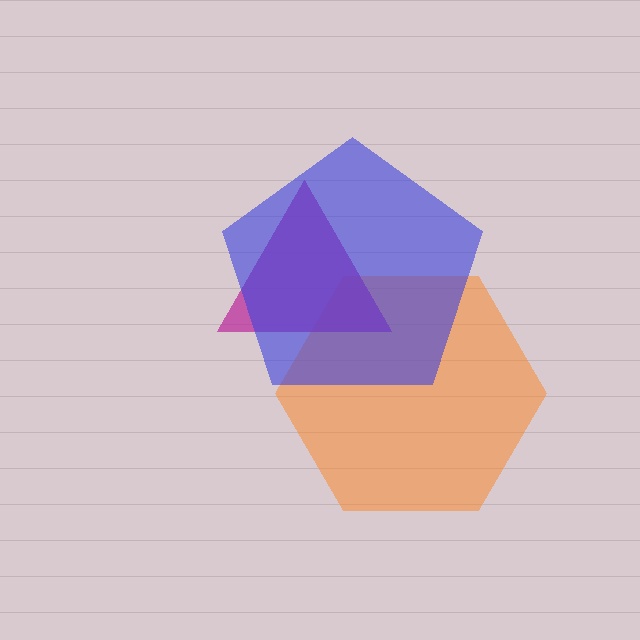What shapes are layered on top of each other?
The layered shapes are: an orange hexagon, a magenta triangle, a blue pentagon.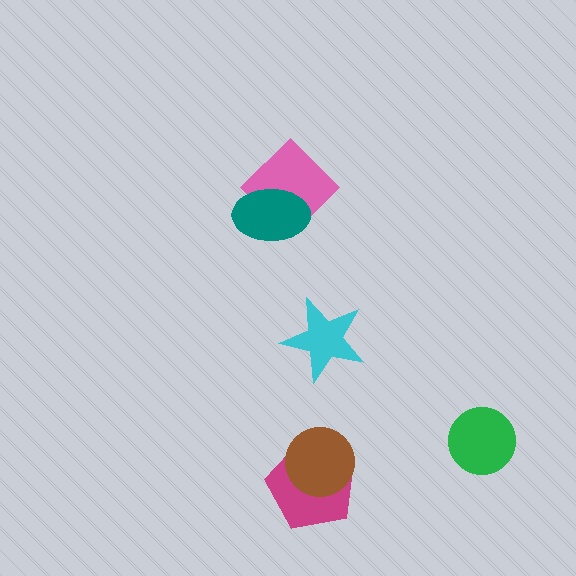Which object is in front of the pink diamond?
The teal ellipse is in front of the pink diamond.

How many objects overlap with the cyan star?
0 objects overlap with the cyan star.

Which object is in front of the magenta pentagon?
The brown circle is in front of the magenta pentagon.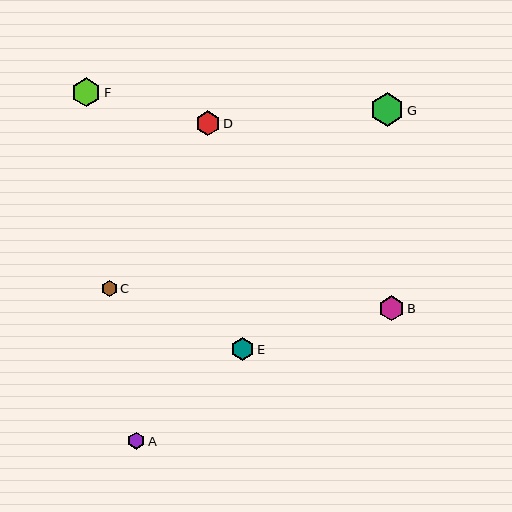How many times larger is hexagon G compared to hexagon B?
Hexagon G is approximately 1.3 times the size of hexagon B.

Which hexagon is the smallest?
Hexagon C is the smallest with a size of approximately 16 pixels.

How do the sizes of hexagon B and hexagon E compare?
Hexagon B and hexagon E are approximately the same size.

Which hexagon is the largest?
Hexagon G is the largest with a size of approximately 34 pixels.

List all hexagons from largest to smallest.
From largest to smallest: G, F, B, D, E, A, C.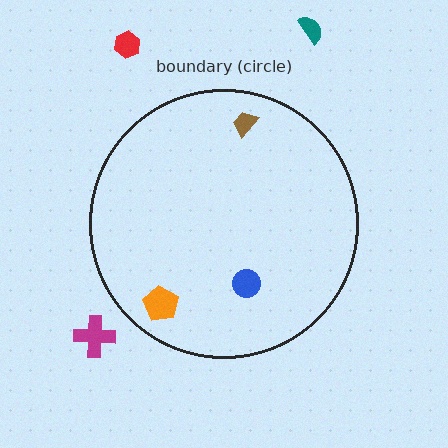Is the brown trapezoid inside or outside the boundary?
Inside.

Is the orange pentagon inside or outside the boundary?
Inside.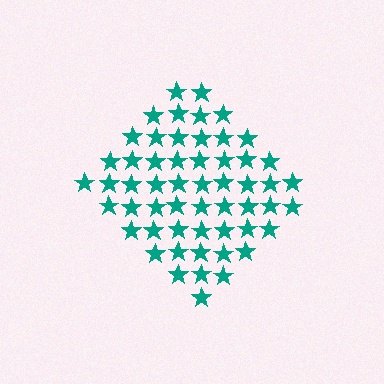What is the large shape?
The large shape is a diamond.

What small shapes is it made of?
It is made of small stars.